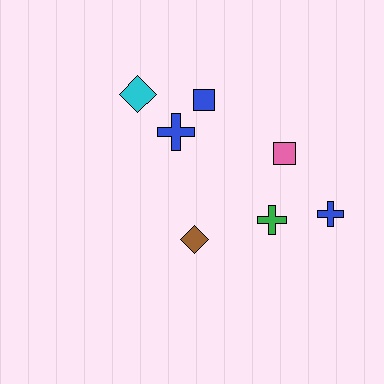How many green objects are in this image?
There is 1 green object.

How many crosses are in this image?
There are 3 crosses.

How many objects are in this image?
There are 7 objects.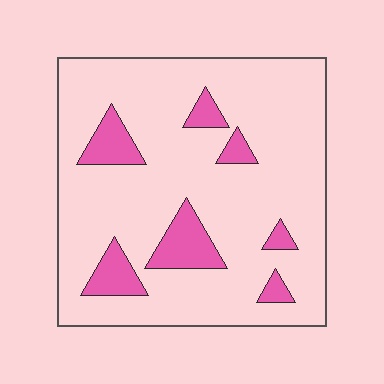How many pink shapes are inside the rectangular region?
7.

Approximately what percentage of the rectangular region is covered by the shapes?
Approximately 15%.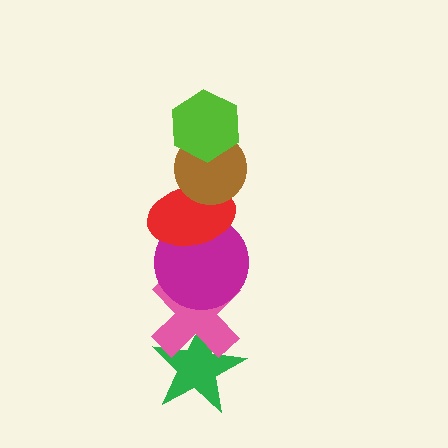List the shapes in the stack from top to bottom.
From top to bottom: the lime hexagon, the brown circle, the red ellipse, the magenta circle, the pink cross, the green star.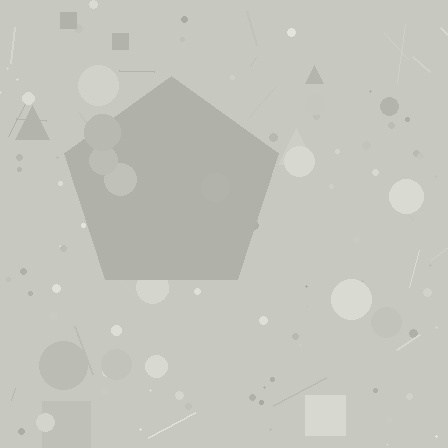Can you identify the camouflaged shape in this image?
The camouflaged shape is a pentagon.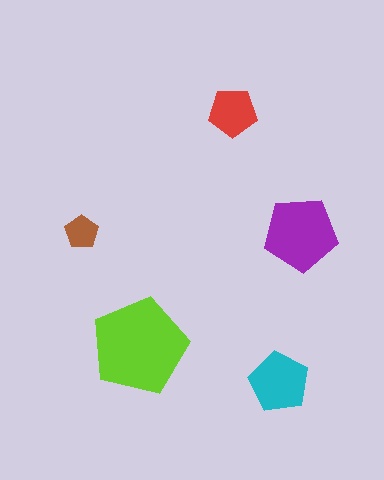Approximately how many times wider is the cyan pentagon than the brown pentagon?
About 2 times wider.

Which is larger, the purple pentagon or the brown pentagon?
The purple one.